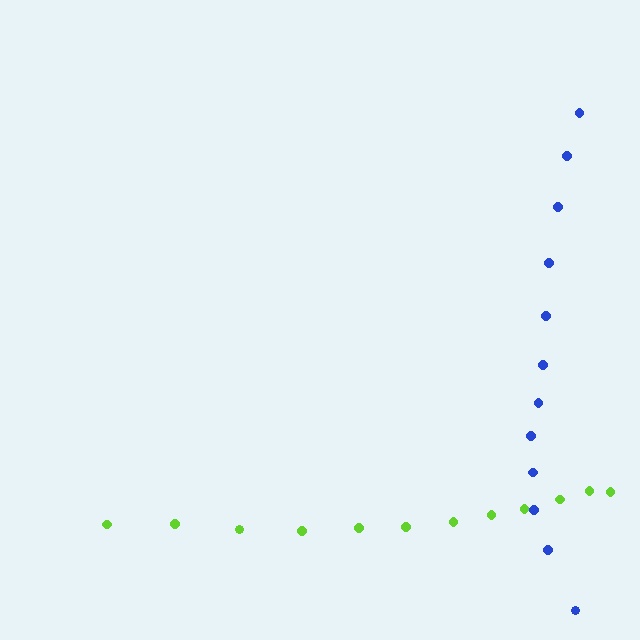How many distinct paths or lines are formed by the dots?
There are 2 distinct paths.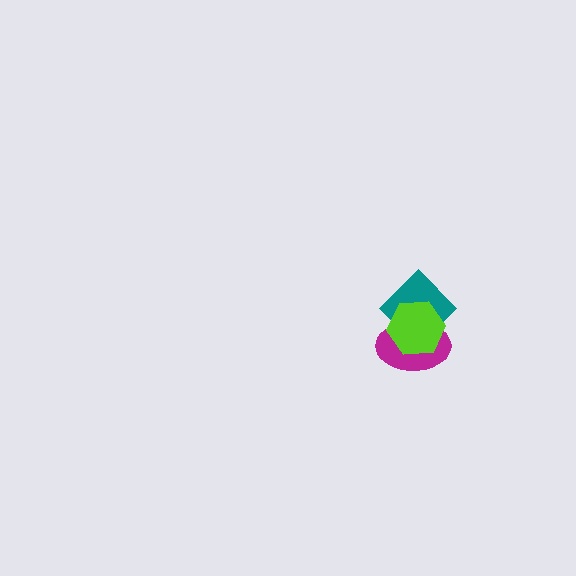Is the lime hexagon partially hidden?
No, no other shape covers it.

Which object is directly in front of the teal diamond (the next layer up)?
The magenta ellipse is directly in front of the teal diamond.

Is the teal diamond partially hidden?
Yes, it is partially covered by another shape.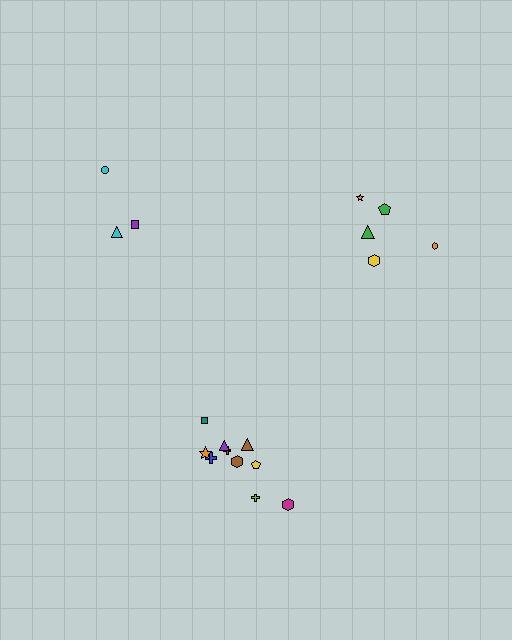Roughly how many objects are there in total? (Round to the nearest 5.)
Roughly 20 objects in total.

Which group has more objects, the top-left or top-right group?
The top-right group.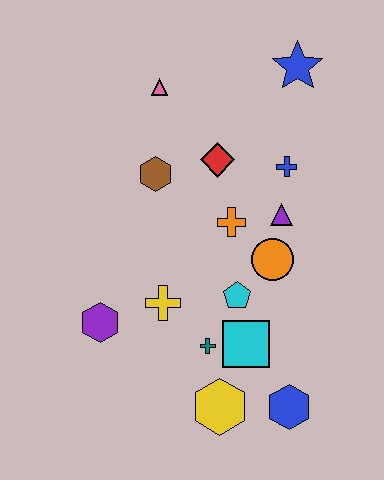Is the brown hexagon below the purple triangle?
No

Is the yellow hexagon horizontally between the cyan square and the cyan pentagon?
No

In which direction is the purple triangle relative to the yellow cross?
The purple triangle is to the right of the yellow cross.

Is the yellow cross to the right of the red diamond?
No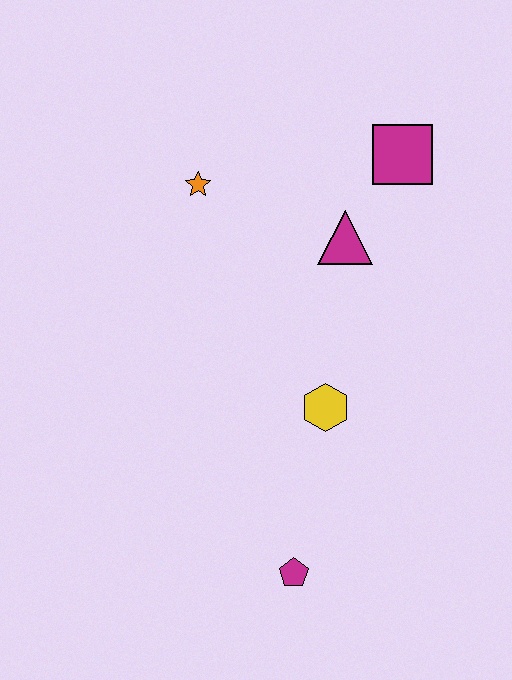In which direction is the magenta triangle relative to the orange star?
The magenta triangle is to the right of the orange star.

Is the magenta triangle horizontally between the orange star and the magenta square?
Yes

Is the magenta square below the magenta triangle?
No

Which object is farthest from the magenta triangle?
The magenta pentagon is farthest from the magenta triangle.